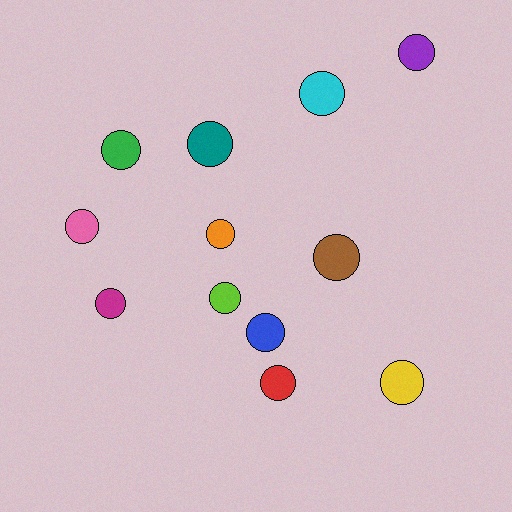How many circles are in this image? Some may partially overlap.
There are 12 circles.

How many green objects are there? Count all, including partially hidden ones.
There is 1 green object.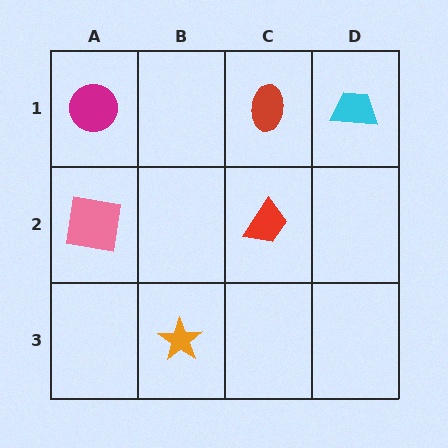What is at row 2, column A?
A pink square.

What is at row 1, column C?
A red ellipse.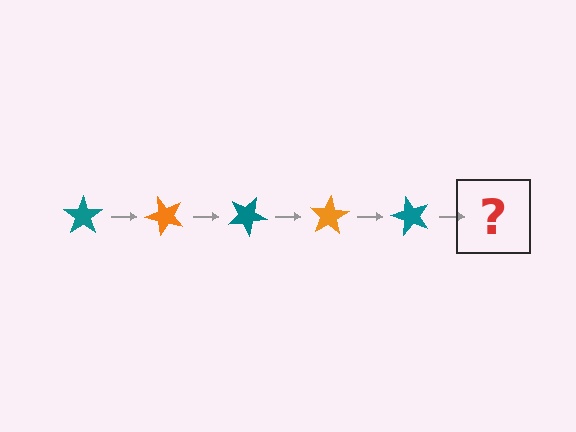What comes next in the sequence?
The next element should be an orange star, rotated 250 degrees from the start.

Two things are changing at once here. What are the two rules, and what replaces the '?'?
The two rules are that it rotates 50 degrees each step and the color cycles through teal and orange. The '?' should be an orange star, rotated 250 degrees from the start.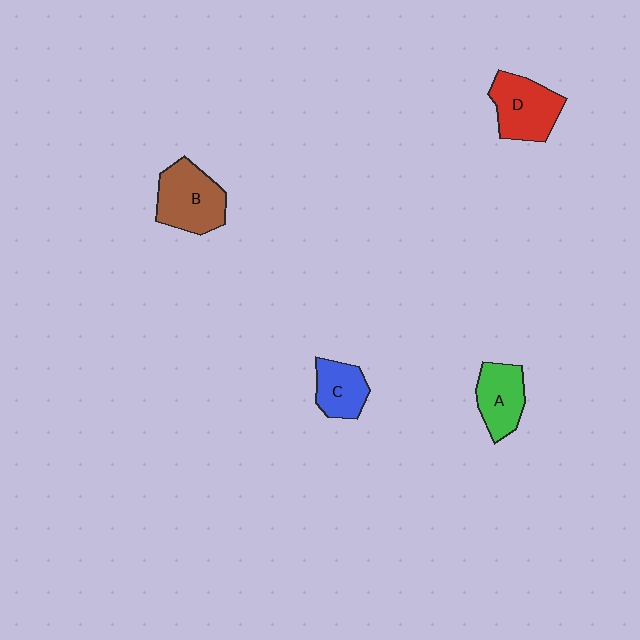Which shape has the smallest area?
Shape C (blue).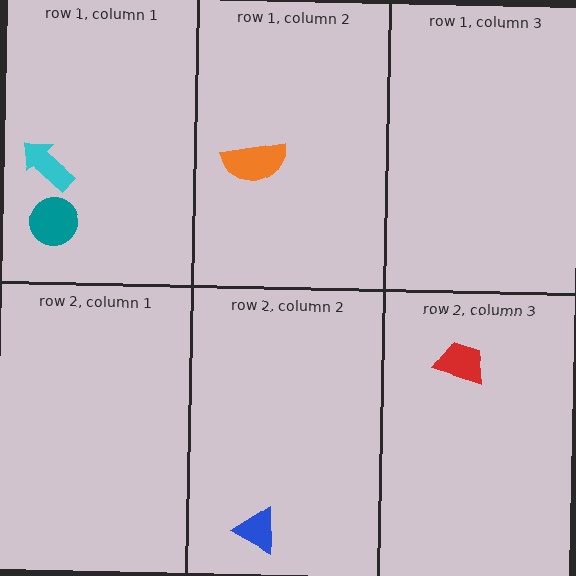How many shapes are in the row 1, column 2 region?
1.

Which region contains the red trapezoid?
The row 2, column 3 region.